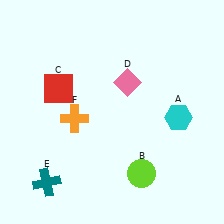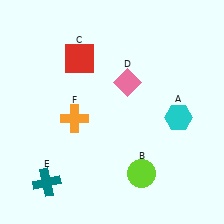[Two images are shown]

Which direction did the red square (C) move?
The red square (C) moved up.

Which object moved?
The red square (C) moved up.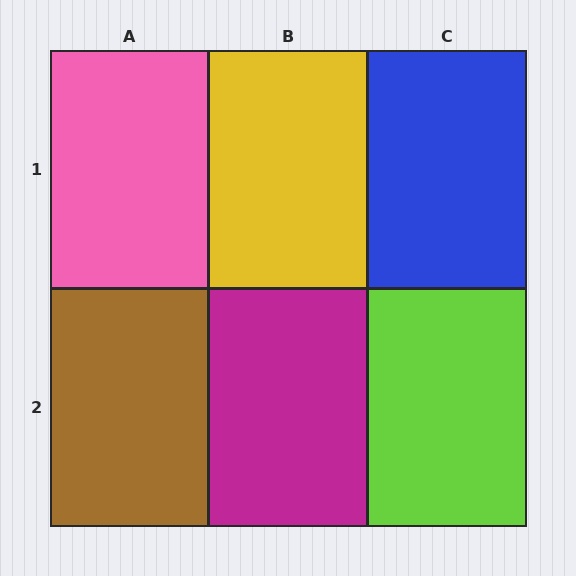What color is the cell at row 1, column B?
Yellow.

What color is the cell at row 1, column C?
Blue.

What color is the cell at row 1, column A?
Pink.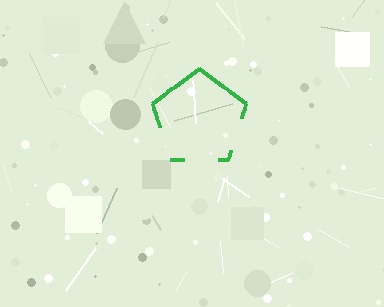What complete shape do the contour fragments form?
The contour fragments form a pentagon.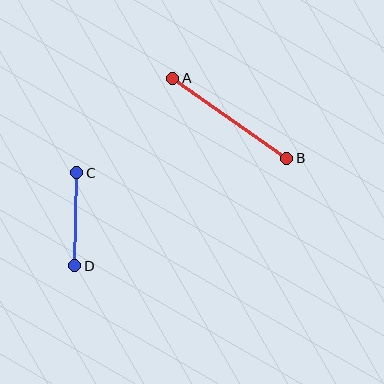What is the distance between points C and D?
The distance is approximately 93 pixels.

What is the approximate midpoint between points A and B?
The midpoint is at approximately (230, 118) pixels.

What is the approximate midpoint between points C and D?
The midpoint is at approximately (76, 219) pixels.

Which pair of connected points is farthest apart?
Points A and B are farthest apart.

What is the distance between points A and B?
The distance is approximately 140 pixels.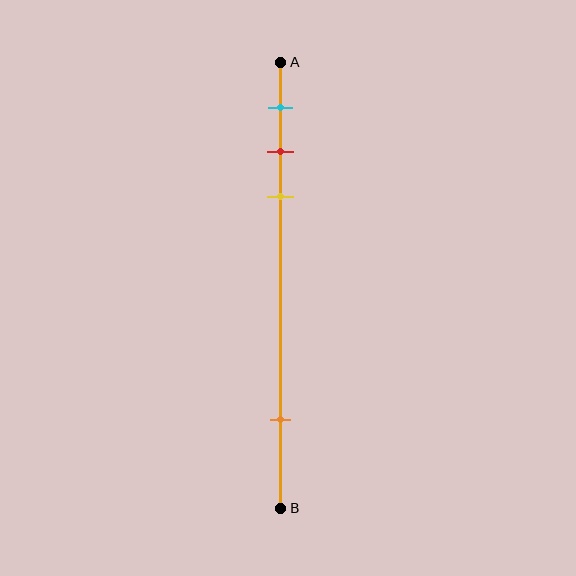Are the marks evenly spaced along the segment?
No, the marks are not evenly spaced.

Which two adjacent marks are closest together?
The red and yellow marks are the closest adjacent pair.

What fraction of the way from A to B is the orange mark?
The orange mark is approximately 80% (0.8) of the way from A to B.